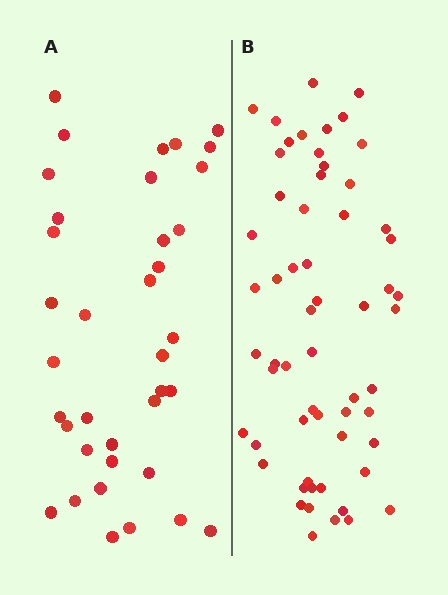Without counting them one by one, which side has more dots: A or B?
Region B (the right region) has more dots.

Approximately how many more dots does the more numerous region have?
Region B has approximately 20 more dots than region A.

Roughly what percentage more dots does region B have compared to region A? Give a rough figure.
About 60% more.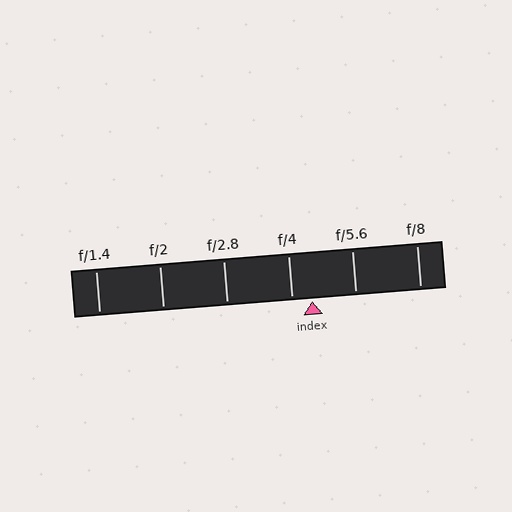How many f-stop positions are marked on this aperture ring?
There are 6 f-stop positions marked.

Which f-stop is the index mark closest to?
The index mark is closest to f/4.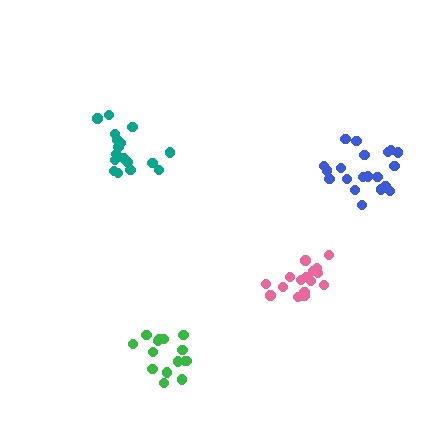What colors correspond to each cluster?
The clusters are colored: teal, blue, pink, green.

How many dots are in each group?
Group 1: 18 dots, Group 2: 20 dots, Group 3: 17 dots, Group 4: 15 dots (70 total).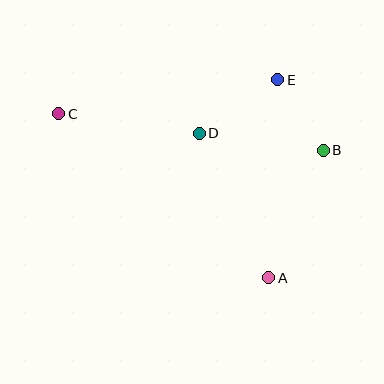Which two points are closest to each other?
Points B and E are closest to each other.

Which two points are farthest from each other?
Points B and C are farthest from each other.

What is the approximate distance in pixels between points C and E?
The distance between C and E is approximately 222 pixels.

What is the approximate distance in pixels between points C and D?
The distance between C and D is approximately 142 pixels.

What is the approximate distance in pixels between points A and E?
The distance between A and E is approximately 198 pixels.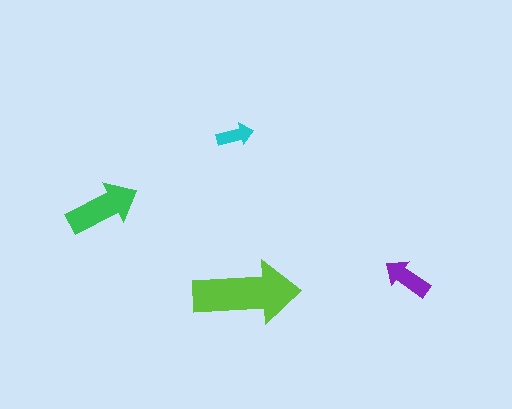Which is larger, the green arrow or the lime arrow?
The lime one.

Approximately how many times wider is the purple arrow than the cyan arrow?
About 1.5 times wider.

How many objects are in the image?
There are 4 objects in the image.